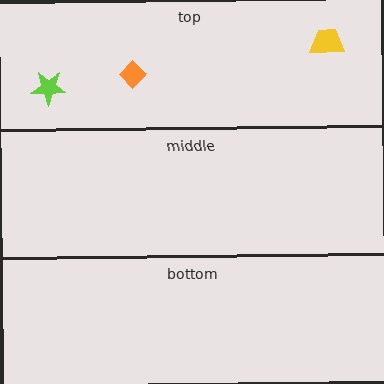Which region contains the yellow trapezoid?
The top region.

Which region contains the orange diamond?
The top region.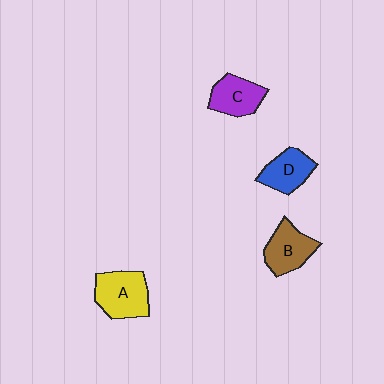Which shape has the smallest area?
Shape D (blue).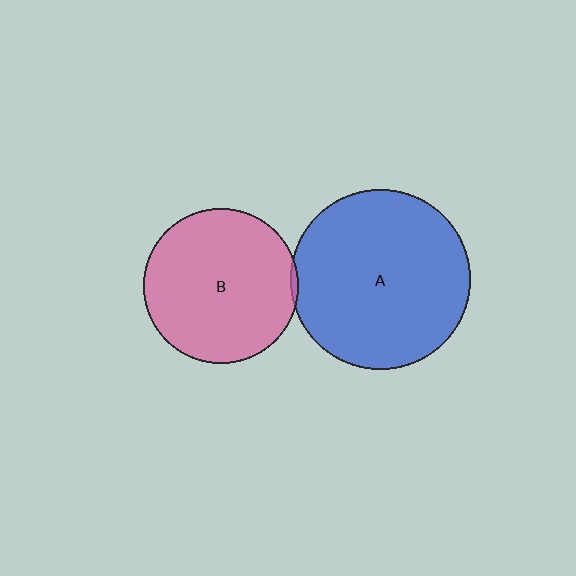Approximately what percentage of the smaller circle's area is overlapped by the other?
Approximately 5%.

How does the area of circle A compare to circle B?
Approximately 1.3 times.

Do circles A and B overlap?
Yes.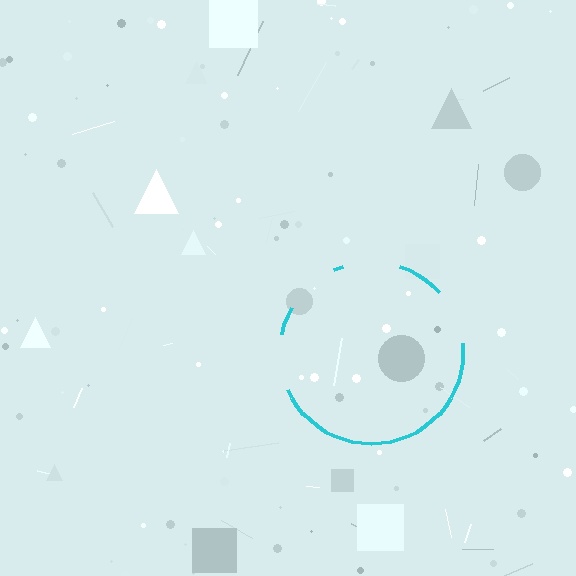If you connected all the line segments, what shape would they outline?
They would outline a circle.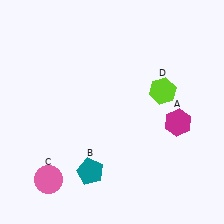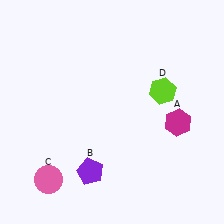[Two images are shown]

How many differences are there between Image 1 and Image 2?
There is 1 difference between the two images.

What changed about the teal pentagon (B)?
In Image 1, B is teal. In Image 2, it changed to purple.